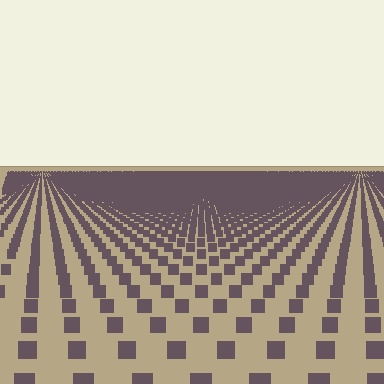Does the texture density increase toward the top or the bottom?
Density increases toward the top.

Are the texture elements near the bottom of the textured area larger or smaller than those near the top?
Larger. Near the bottom, elements are closer to the viewer and appear at a bigger on-screen size.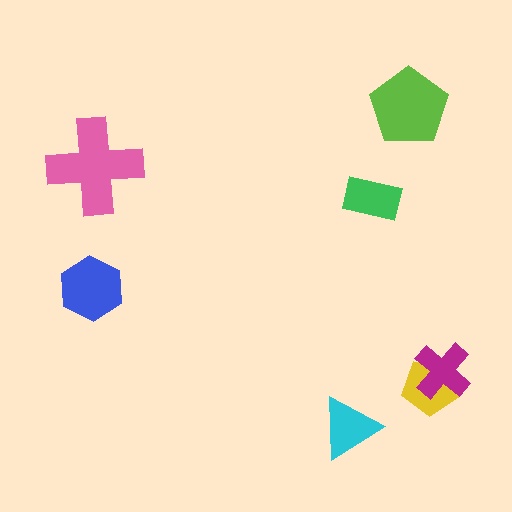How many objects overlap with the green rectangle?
0 objects overlap with the green rectangle.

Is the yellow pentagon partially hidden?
Yes, it is partially covered by another shape.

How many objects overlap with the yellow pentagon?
1 object overlaps with the yellow pentagon.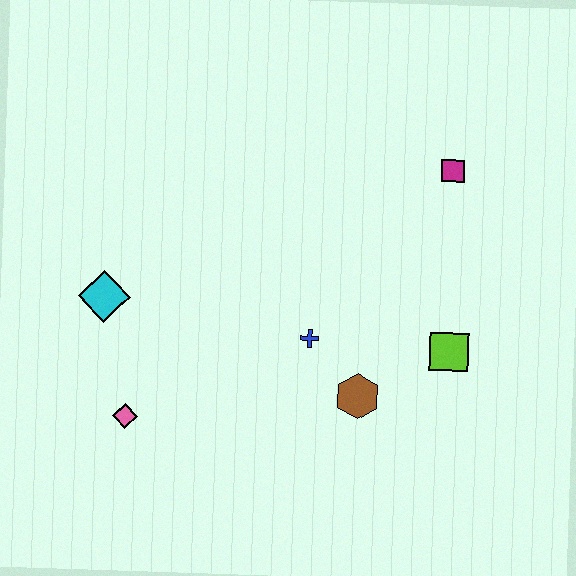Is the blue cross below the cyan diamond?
Yes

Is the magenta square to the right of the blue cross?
Yes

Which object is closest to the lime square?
The brown hexagon is closest to the lime square.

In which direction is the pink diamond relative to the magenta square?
The pink diamond is to the left of the magenta square.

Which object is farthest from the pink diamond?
The magenta square is farthest from the pink diamond.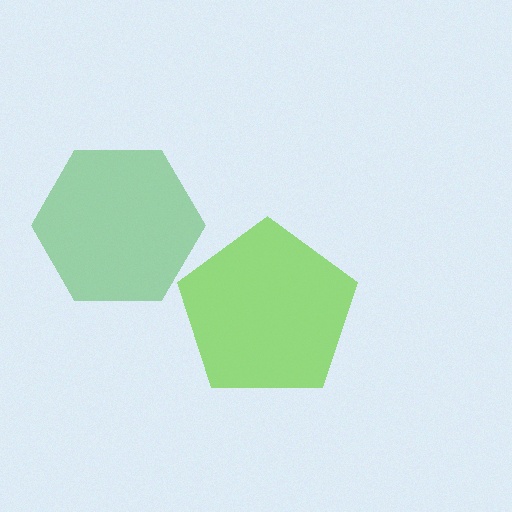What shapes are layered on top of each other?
The layered shapes are: a green hexagon, a lime pentagon.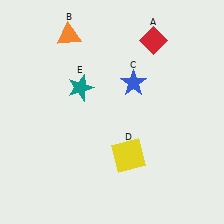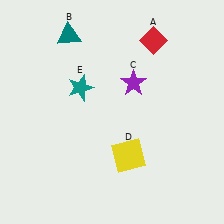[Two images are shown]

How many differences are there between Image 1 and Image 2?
There are 2 differences between the two images.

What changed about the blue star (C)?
In Image 1, C is blue. In Image 2, it changed to purple.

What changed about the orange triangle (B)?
In Image 1, B is orange. In Image 2, it changed to teal.